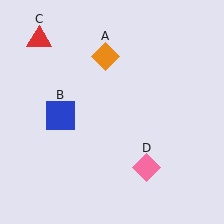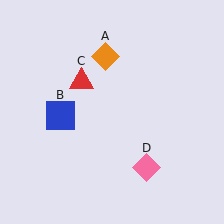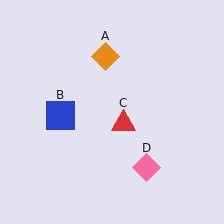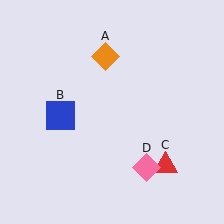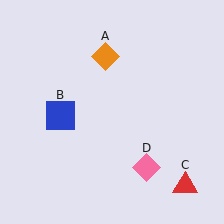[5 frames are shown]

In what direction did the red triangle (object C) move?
The red triangle (object C) moved down and to the right.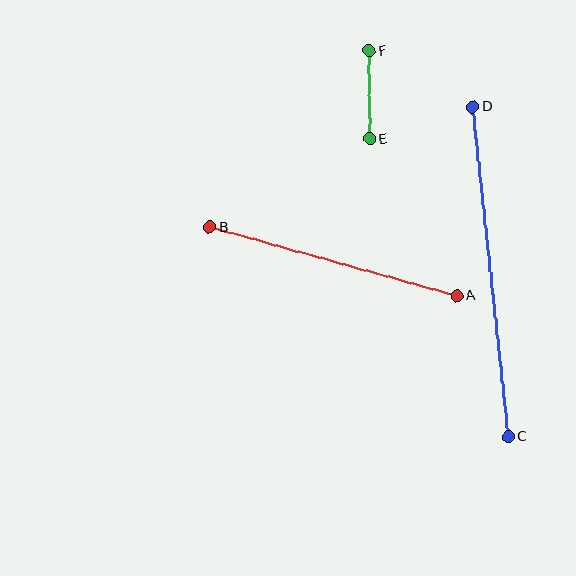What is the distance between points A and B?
The distance is approximately 256 pixels.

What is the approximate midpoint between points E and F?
The midpoint is at approximately (369, 95) pixels.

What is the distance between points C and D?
The distance is approximately 332 pixels.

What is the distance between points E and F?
The distance is approximately 88 pixels.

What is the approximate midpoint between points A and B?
The midpoint is at approximately (333, 261) pixels.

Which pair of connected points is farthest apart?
Points C and D are farthest apart.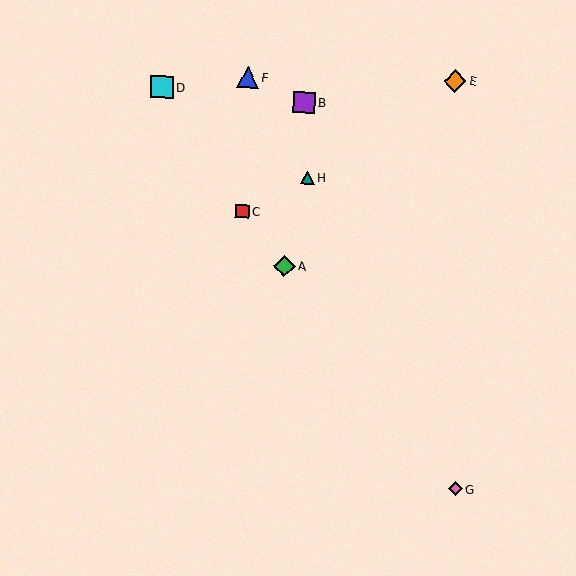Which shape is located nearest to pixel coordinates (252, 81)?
The blue triangle (labeled F) at (248, 78) is nearest to that location.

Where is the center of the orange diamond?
The center of the orange diamond is at (455, 81).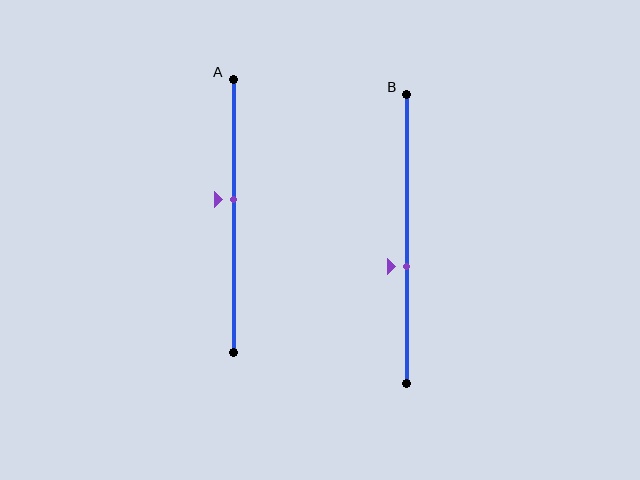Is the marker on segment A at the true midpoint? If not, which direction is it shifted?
No, the marker on segment A is shifted upward by about 6% of the segment length.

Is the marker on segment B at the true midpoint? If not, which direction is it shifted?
No, the marker on segment B is shifted downward by about 10% of the segment length.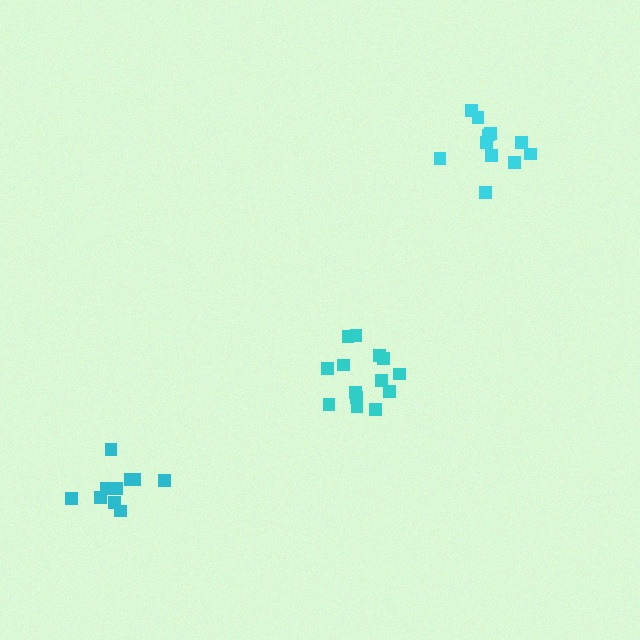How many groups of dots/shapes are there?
There are 3 groups.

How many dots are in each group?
Group 1: 10 dots, Group 2: 14 dots, Group 3: 11 dots (35 total).